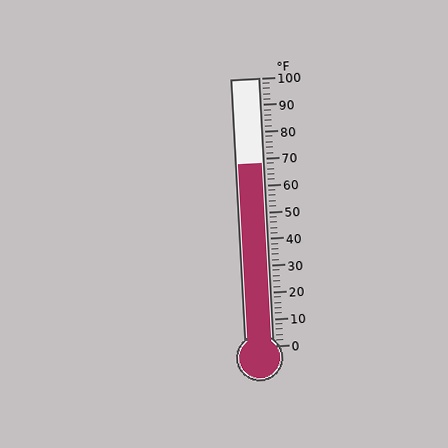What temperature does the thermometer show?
The thermometer shows approximately 68°F.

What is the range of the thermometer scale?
The thermometer scale ranges from 0°F to 100°F.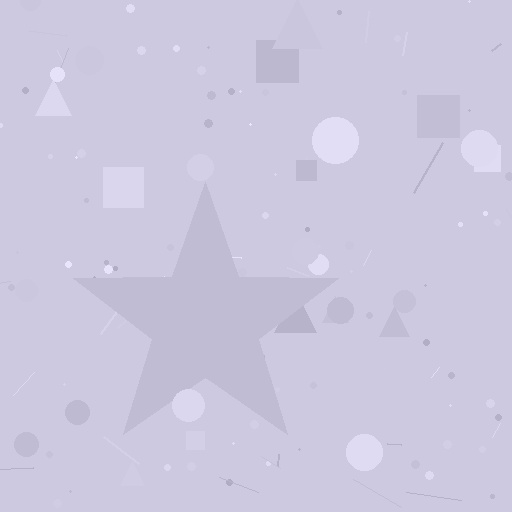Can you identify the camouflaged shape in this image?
The camouflaged shape is a star.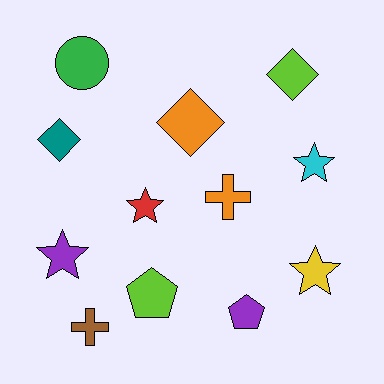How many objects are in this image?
There are 12 objects.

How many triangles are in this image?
There are no triangles.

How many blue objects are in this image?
There are no blue objects.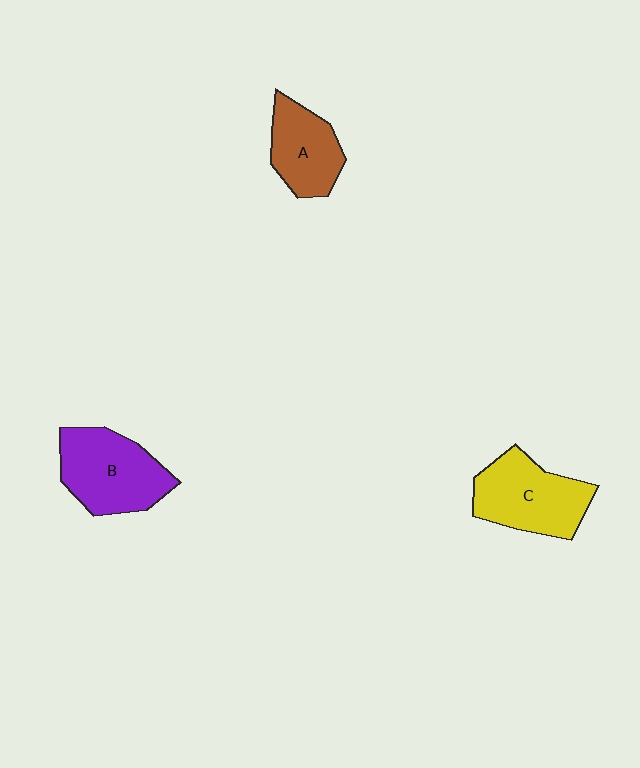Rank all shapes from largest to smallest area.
From largest to smallest: B (purple), C (yellow), A (brown).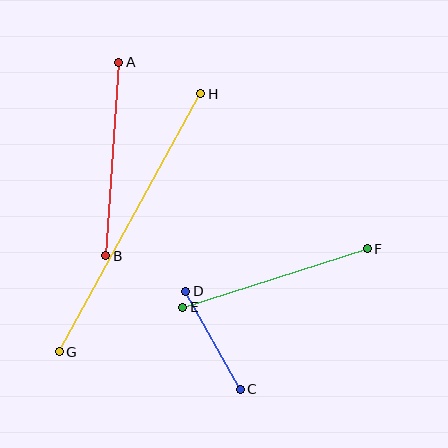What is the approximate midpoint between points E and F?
The midpoint is at approximately (275, 278) pixels.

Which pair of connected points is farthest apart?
Points G and H are farthest apart.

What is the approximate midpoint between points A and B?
The midpoint is at approximately (112, 159) pixels.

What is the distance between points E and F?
The distance is approximately 194 pixels.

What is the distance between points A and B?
The distance is approximately 194 pixels.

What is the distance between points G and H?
The distance is approximately 294 pixels.